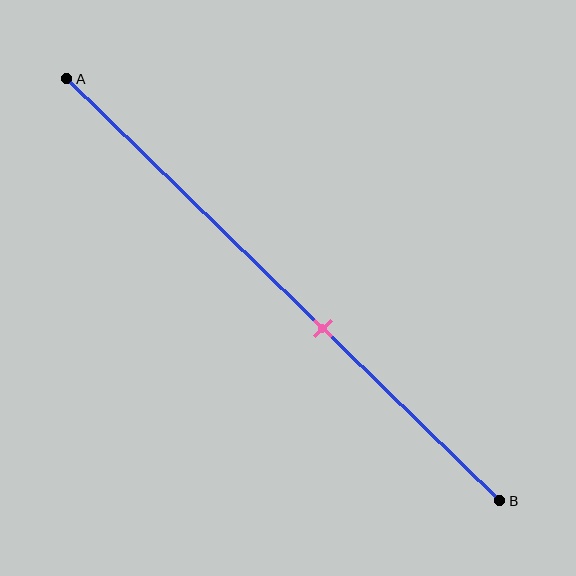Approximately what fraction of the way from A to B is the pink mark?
The pink mark is approximately 60% of the way from A to B.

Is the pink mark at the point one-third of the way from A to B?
No, the mark is at about 60% from A, not at the 33% one-third point.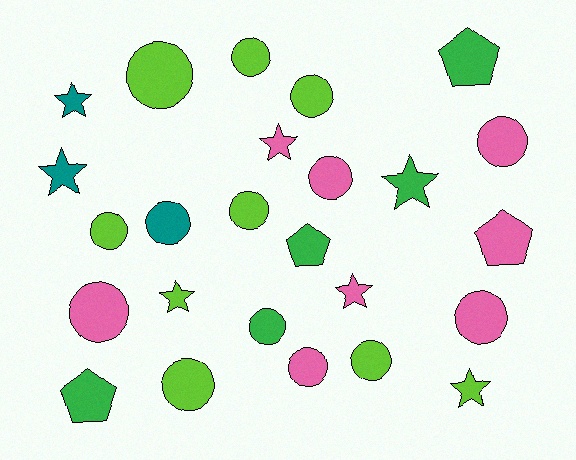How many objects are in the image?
There are 25 objects.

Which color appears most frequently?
Lime, with 9 objects.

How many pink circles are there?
There are 5 pink circles.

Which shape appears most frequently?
Circle, with 14 objects.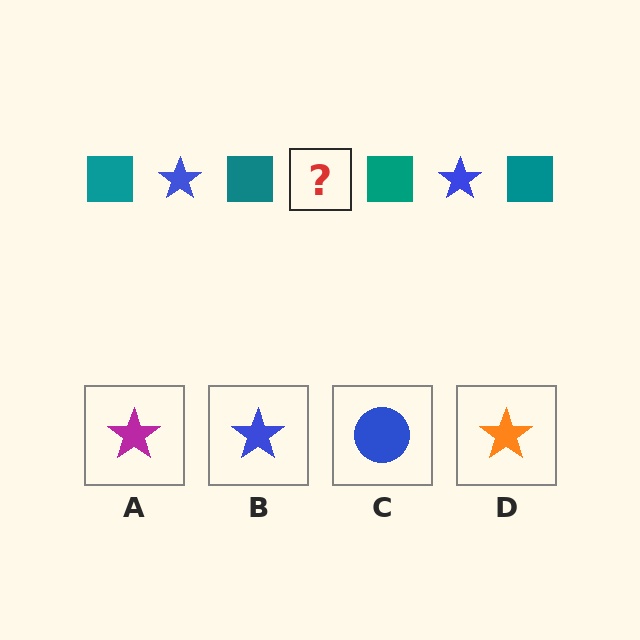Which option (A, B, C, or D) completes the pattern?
B.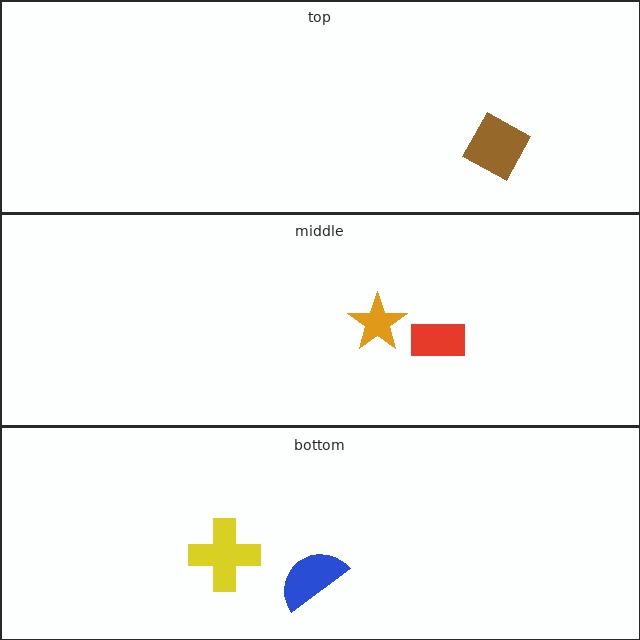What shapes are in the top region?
The brown diamond.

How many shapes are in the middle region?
2.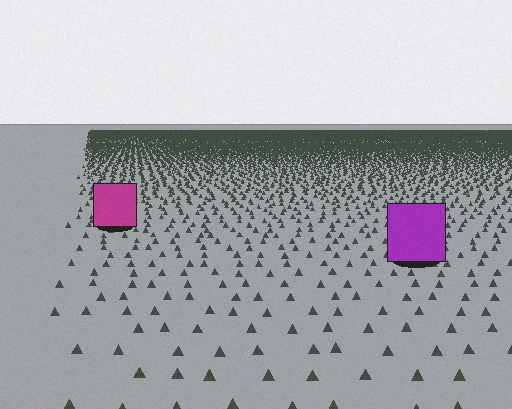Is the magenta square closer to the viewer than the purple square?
No. The purple square is closer — you can tell from the texture gradient: the ground texture is coarser near it.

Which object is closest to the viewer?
The purple square is closest. The texture marks near it are larger and more spread out.